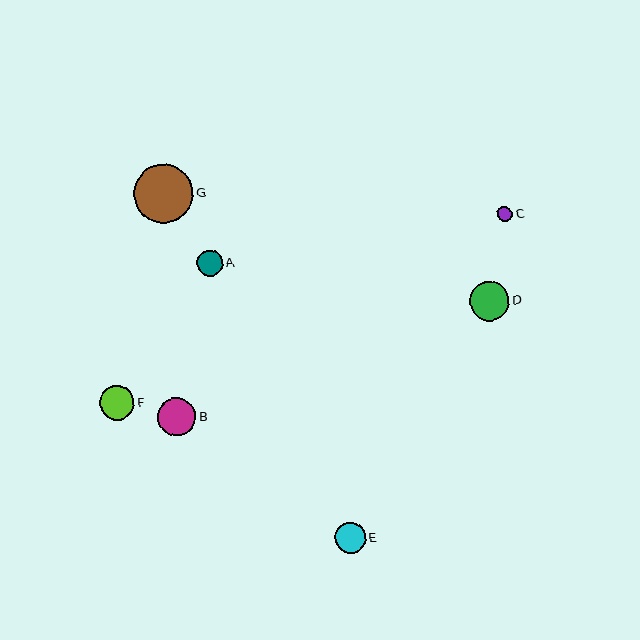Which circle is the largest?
Circle G is the largest with a size of approximately 60 pixels.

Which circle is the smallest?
Circle C is the smallest with a size of approximately 15 pixels.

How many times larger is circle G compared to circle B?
Circle G is approximately 1.6 times the size of circle B.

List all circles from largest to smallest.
From largest to smallest: G, D, B, F, E, A, C.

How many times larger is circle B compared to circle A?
Circle B is approximately 1.4 times the size of circle A.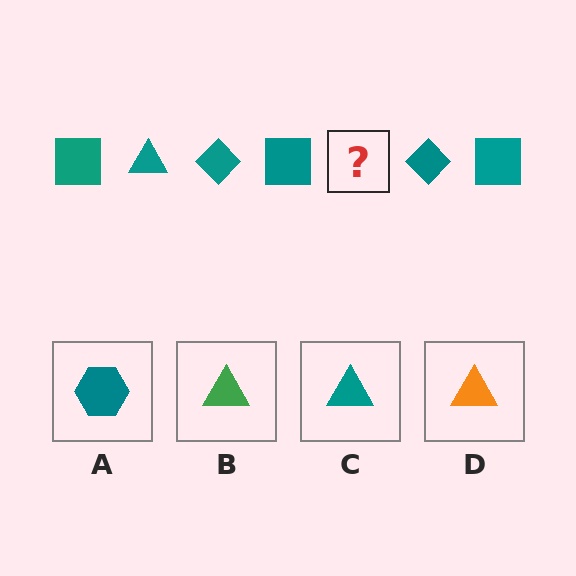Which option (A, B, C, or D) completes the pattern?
C.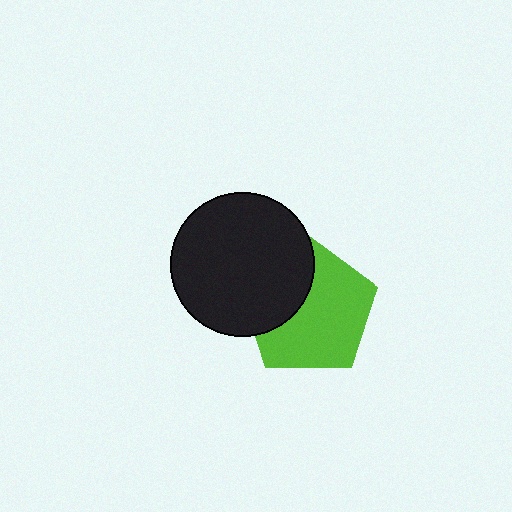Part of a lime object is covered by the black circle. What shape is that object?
It is a pentagon.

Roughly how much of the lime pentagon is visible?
Most of it is visible (roughly 66%).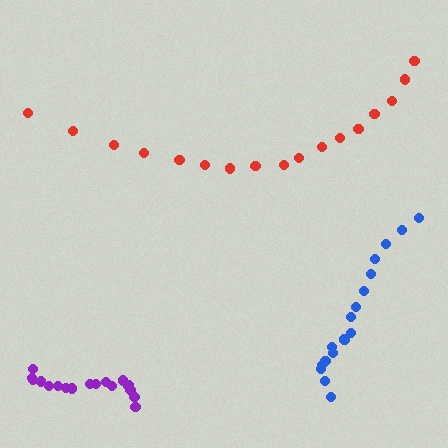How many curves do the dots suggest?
There are 3 distinct paths.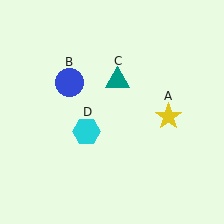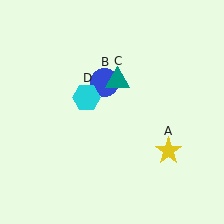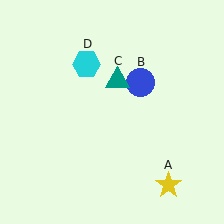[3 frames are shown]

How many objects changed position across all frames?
3 objects changed position: yellow star (object A), blue circle (object B), cyan hexagon (object D).